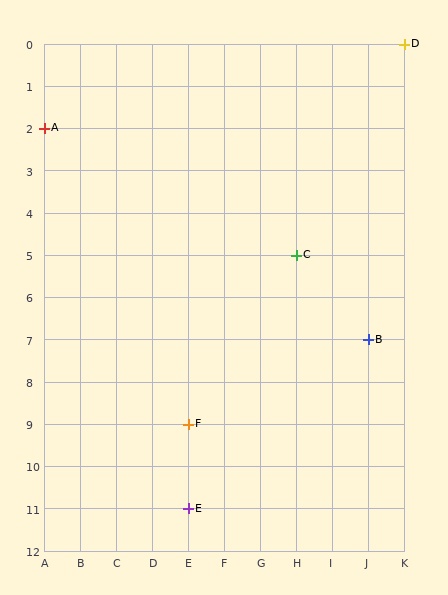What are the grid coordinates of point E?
Point E is at grid coordinates (E, 11).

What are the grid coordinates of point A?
Point A is at grid coordinates (A, 2).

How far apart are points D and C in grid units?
Points D and C are 3 columns and 5 rows apart (about 5.8 grid units diagonally).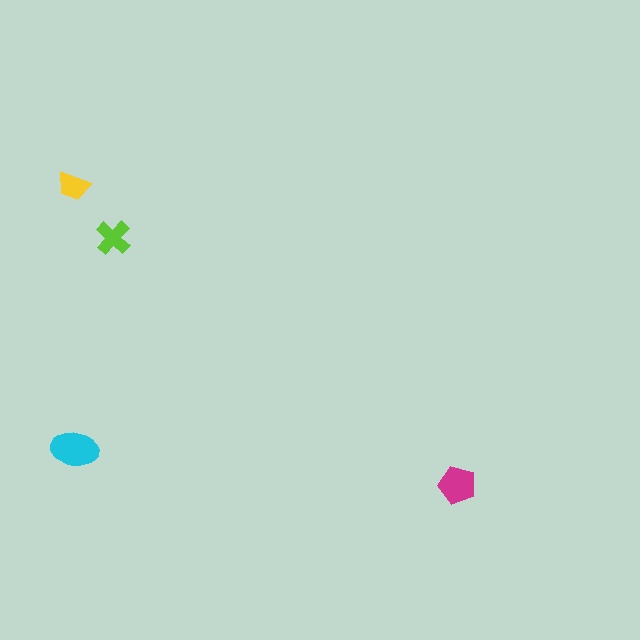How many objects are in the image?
There are 4 objects in the image.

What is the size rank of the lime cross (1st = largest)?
3rd.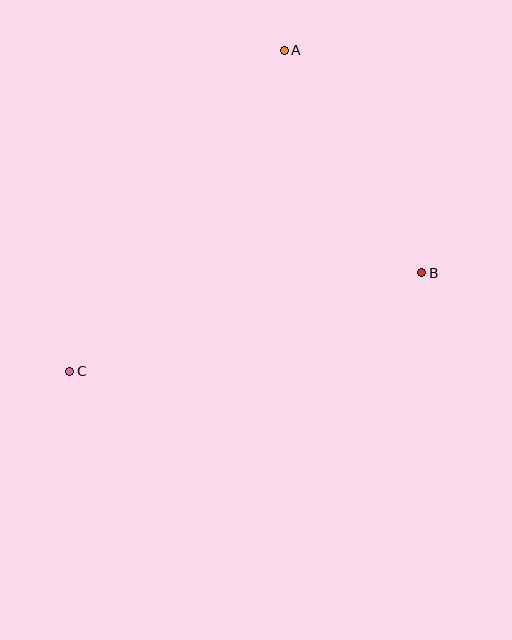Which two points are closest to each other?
Points A and B are closest to each other.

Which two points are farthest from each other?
Points A and C are farthest from each other.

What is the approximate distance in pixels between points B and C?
The distance between B and C is approximately 365 pixels.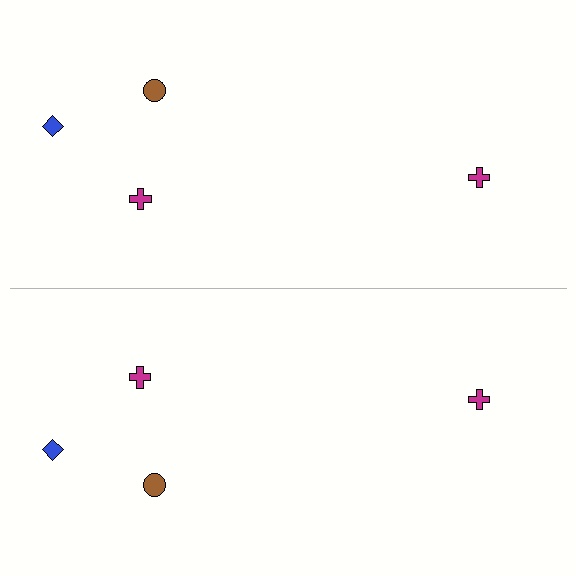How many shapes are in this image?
There are 8 shapes in this image.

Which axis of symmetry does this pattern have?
The pattern has a horizontal axis of symmetry running through the center of the image.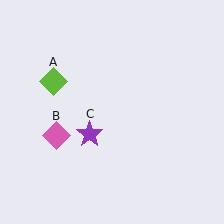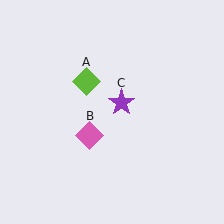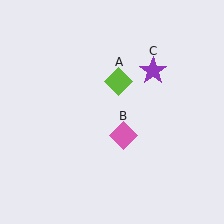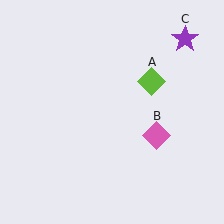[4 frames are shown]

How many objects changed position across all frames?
3 objects changed position: lime diamond (object A), pink diamond (object B), purple star (object C).